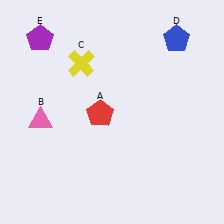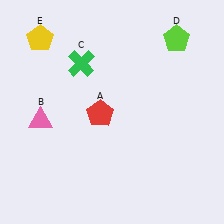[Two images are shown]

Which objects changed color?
C changed from yellow to green. D changed from blue to lime. E changed from purple to yellow.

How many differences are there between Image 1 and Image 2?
There are 3 differences between the two images.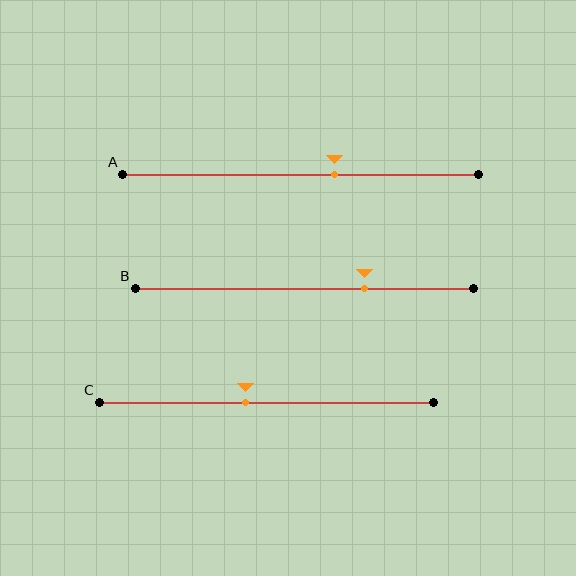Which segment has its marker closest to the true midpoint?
Segment C has its marker closest to the true midpoint.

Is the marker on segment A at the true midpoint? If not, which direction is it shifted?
No, the marker on segment A is shifted to the right by about 9% of the segment length.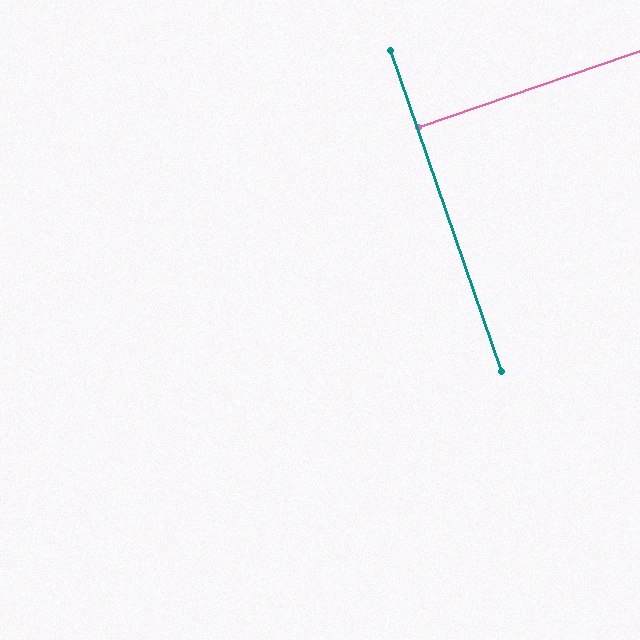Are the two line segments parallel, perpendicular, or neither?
Perpendicular — they meet at approximately 90°.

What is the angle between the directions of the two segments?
Approximately 90 degrees.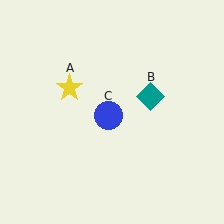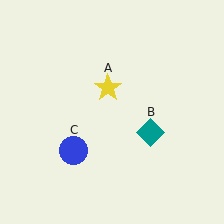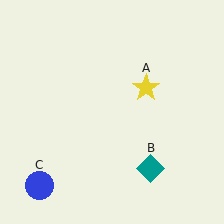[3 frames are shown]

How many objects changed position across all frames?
3 objects changed position: yellow star (object A), teal diamond (object B), blue circle (object C).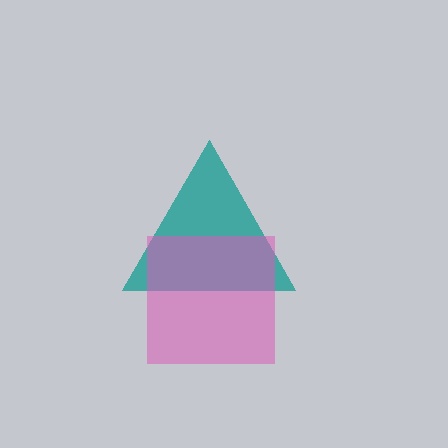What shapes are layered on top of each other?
The layered shapes are: a teal triangle, a pink square.